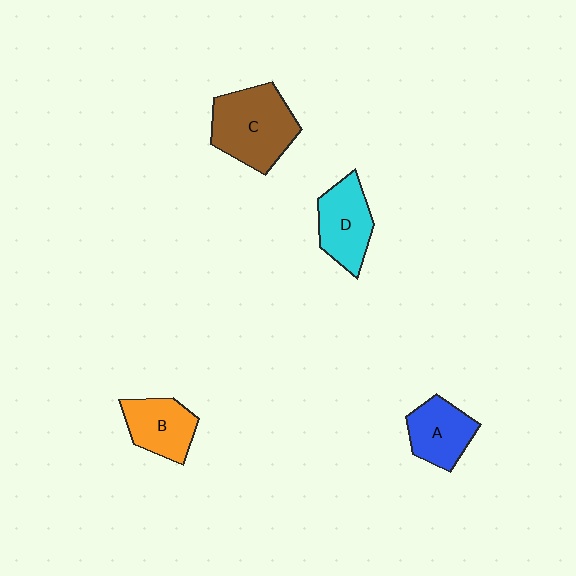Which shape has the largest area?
Shape C (brown).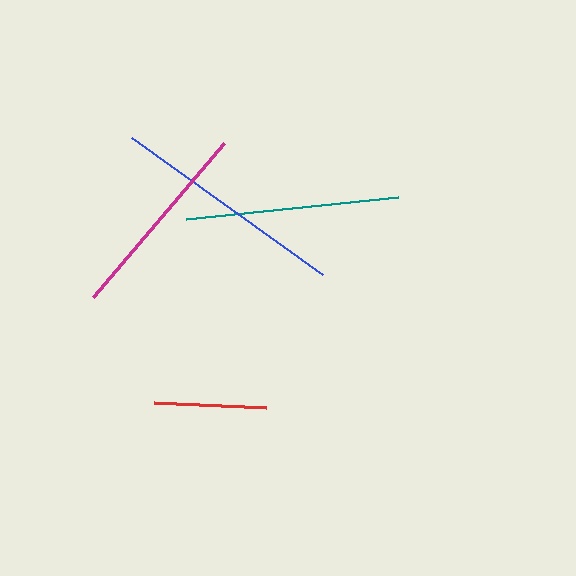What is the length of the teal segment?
The teal segment is approximately 213 pixels long.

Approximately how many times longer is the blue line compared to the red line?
The blue line is approximately 2.1 times the length of the red line.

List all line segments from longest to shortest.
From longest to shortest: blue, teal, magenta, red.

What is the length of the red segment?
The red segment is approximately 112 pixels long.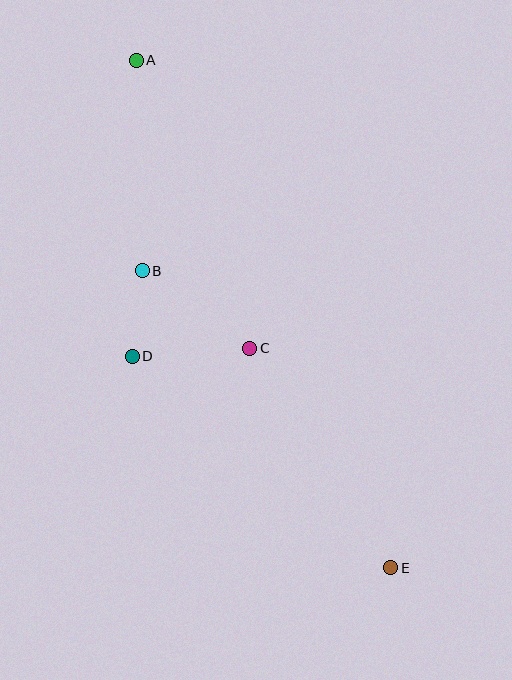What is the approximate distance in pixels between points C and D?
The distance between C and D is approximately 117 pixels.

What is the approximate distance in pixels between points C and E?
The distance between C and E is approximately 261 pixels.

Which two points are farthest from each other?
Points A and E are farthest from each other.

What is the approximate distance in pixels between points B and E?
The distance between B and E is approximately 388 pixels.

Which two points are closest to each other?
Points B and D are closest to each other.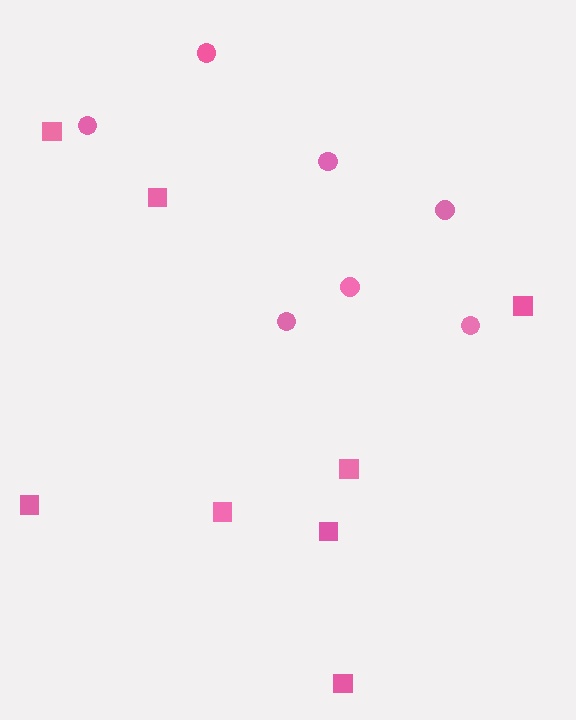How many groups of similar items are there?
There are 2 groups: one group of squares (8) and one group of circles (7).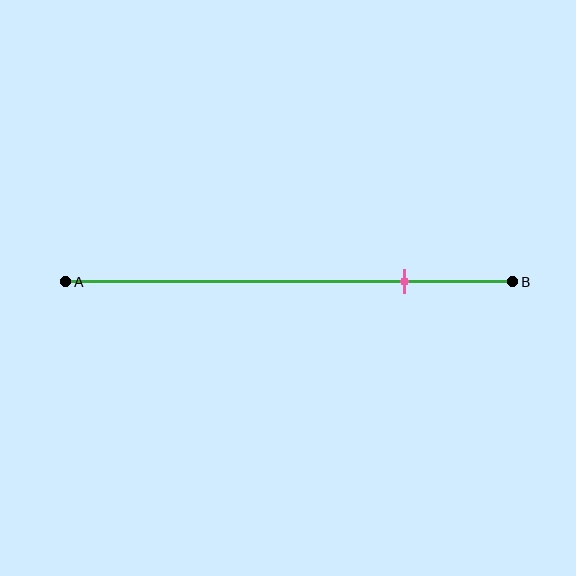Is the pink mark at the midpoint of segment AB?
No, the mark is at about 75% from A, not at the 50% midpoint.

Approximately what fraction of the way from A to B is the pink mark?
The pink mark is approximately 75% of the way from A to B.